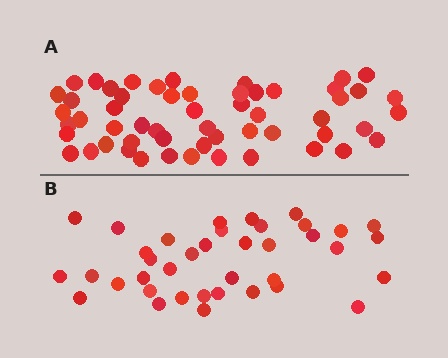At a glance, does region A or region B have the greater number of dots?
Region A (the top region) has more dots.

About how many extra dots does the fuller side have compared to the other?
Region A has approximately 15 more dots than region B.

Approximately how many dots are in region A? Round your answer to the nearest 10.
About 60 dots. (The exact count is 55, which rounds to 60.)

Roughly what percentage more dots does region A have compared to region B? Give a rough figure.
About 45% more.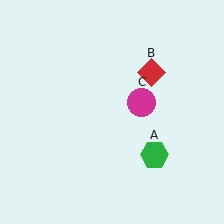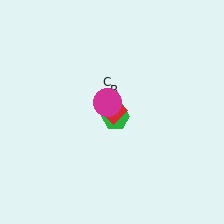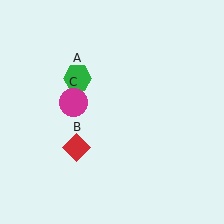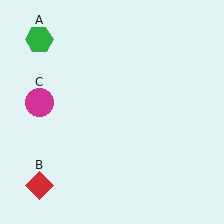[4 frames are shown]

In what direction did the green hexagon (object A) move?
The green hexagon (object A) moved up and to the left.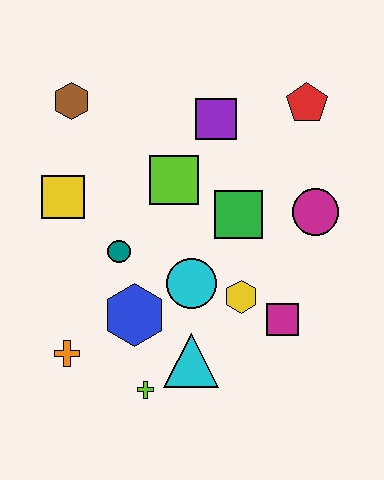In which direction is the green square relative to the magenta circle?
The green square is to the left of the magenta circle.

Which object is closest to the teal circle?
The blue hexagon is closest to the teal circle.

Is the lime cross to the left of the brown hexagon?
No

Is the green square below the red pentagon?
Yes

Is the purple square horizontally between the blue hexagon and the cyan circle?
No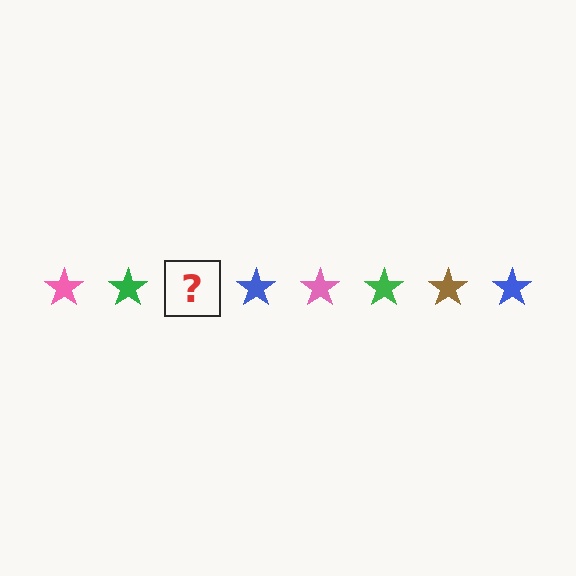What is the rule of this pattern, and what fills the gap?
The rule is that the pattern cycles through pink, green, brown, blue stars. The gap should be filled with a brown star.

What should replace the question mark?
The question mark should be replaced with a brown star.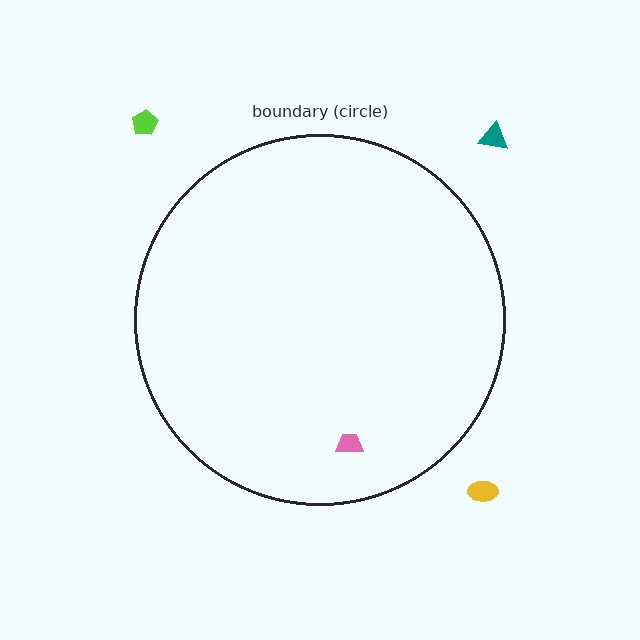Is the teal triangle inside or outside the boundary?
Outside.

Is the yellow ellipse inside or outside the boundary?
Outside.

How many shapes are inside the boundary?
1 inside, 3 outside.